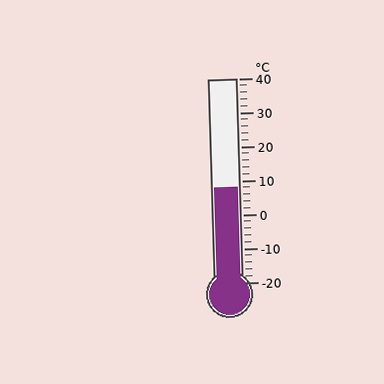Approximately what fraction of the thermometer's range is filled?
The thermometer is filled to approximately 45% of its range.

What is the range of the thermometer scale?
The thermometer scale ranges from -20°C to 40°C.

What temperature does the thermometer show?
The thermometer shows approximately 8°C.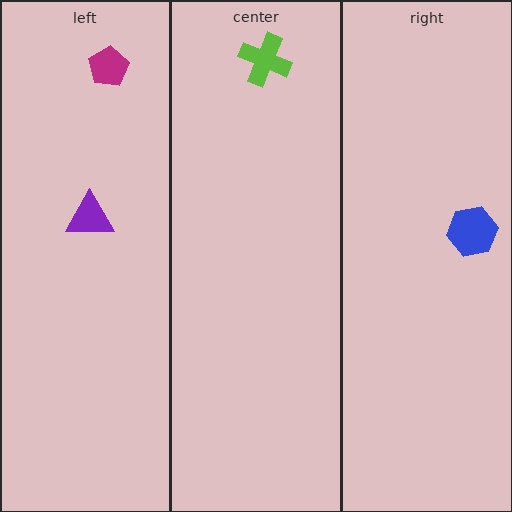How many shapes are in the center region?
1.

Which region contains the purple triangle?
The left region.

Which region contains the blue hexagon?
The right region.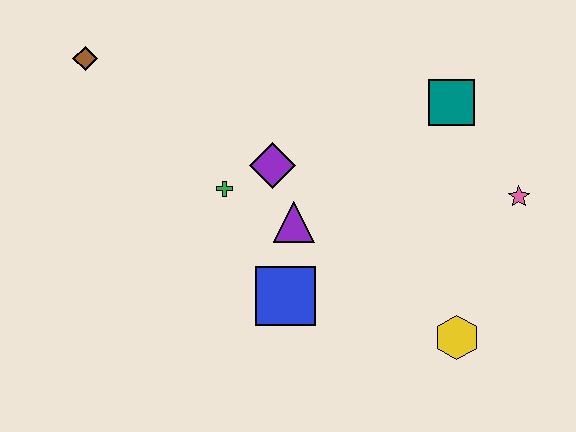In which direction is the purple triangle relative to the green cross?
The purple triangle is to the right of the green cross.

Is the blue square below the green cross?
Yes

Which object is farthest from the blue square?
The brown diamond is farthest from the blue square.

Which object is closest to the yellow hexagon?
The pink star is closest to the yellow hexagon.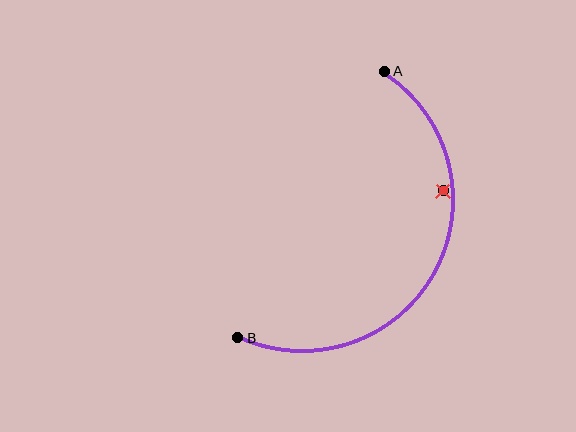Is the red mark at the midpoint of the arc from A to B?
No — the red mark does not lie on the arc at all. It sits slightly inside the curve.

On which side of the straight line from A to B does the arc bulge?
The arc bulges to the right of the straight line connecting A and B.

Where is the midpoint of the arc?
The arc midpoint is the point on the curve farthest from the straight line joining A and B. It sits to the right of that line.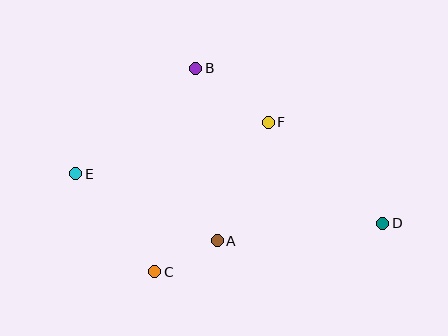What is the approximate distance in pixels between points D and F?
The distance between D and F is approximately 153 pixels.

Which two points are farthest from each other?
Points D and E are farthest from each other.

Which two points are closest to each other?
Points A and C are closest to each other.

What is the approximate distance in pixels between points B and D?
The distance between B and D is approximately 243 pixels.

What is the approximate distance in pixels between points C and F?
The distance between C and F is approximately 188 pixels.